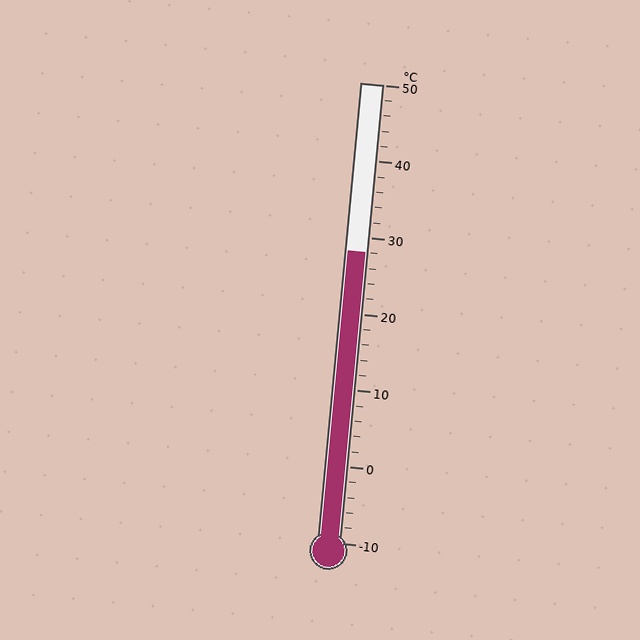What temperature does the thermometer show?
The thermometer shows approximately 28°C.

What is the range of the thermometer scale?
The thermometer scale ranges from -10°C to 50°C.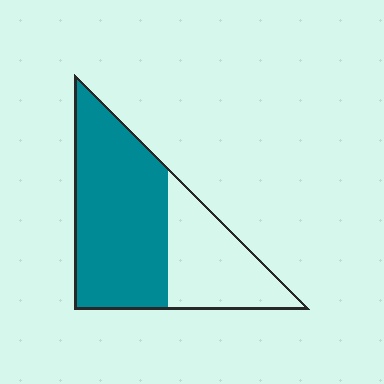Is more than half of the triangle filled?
Yes.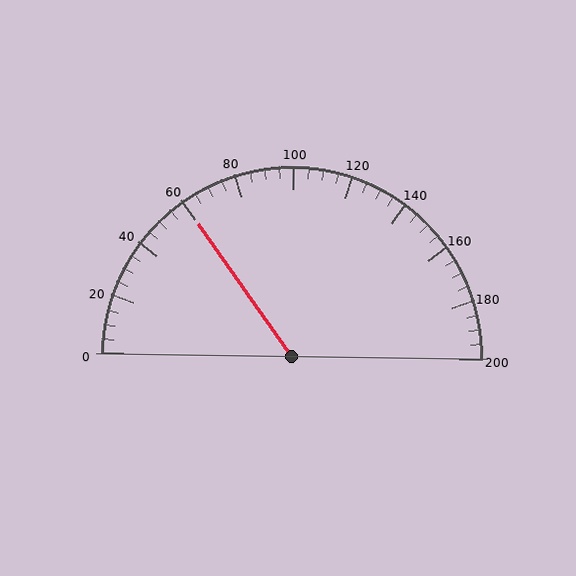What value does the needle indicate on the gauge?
The needle indicates approximately 60.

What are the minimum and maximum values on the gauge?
The gauge ranges from 0 to 200.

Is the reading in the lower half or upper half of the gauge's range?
The reading is in the lower half of the range (0 to 200).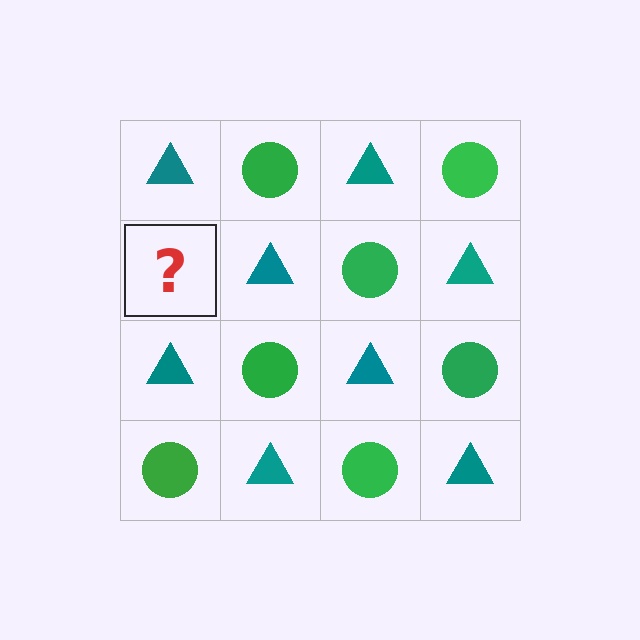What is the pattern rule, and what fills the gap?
The rule is that it alternates teal triangle and green circle in a checkerboard pattern. The gap should be filled with a green circle.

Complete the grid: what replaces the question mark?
The question mark should be replaced with a green circle.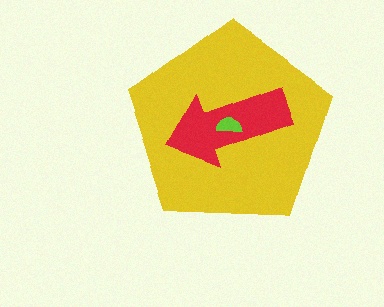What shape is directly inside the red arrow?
The lime semicircle.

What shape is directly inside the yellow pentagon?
The red arrow.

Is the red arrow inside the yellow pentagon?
Yes.